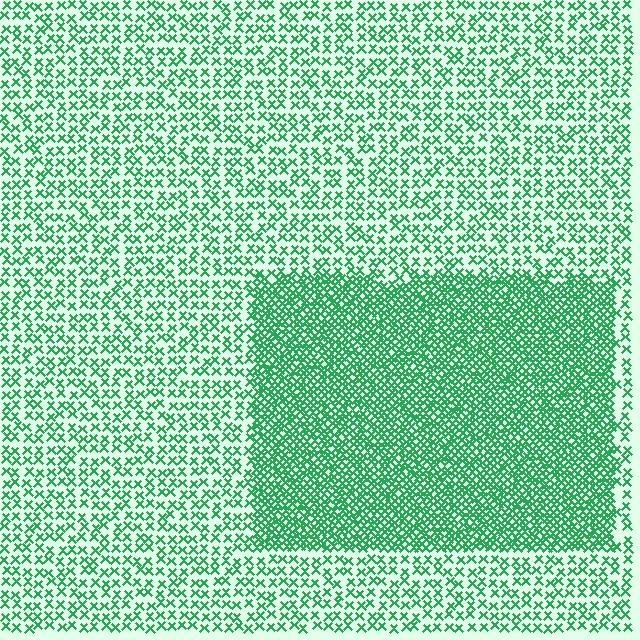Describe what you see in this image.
The image contains small green elements arranged at two different densities. A rectangle-shaped region is visible where the elements are more densely packed than the surrounding area.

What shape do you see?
I see a rectangle.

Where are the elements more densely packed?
The elements are more densely packed inside the rectangle boundary.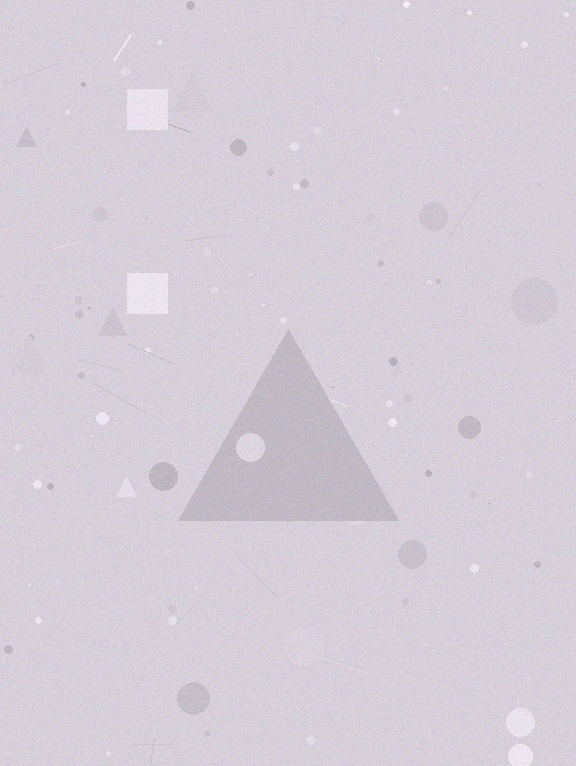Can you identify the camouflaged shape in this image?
The camouflaged shape is a triangle.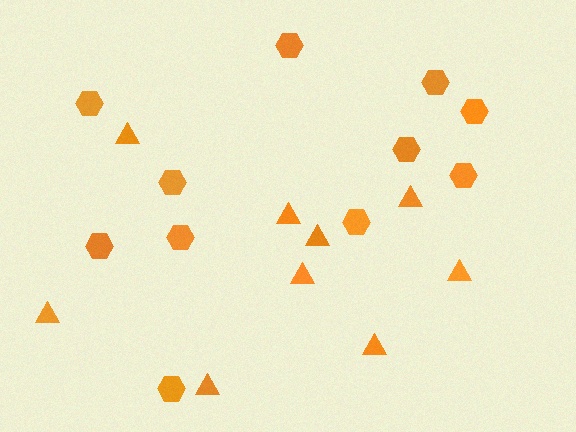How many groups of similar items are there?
There are 2 groups: one group of triangles (9) and one group of hexagons (11).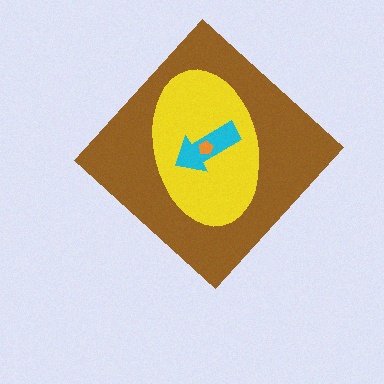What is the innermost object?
The orange pentagon.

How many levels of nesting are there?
4.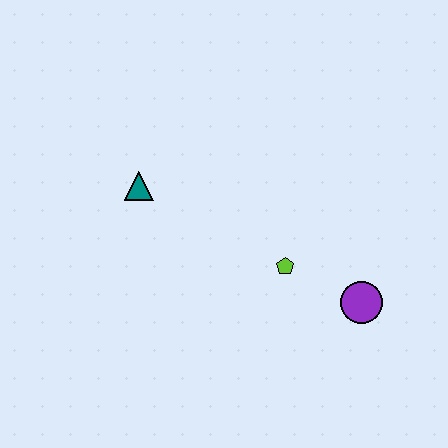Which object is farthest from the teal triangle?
The purple circle is farthest from the teal triangle.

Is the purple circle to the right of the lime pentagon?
Yes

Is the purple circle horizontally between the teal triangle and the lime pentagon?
No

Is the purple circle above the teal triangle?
No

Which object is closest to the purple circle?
The lime pentagon is closest to the purple circle.